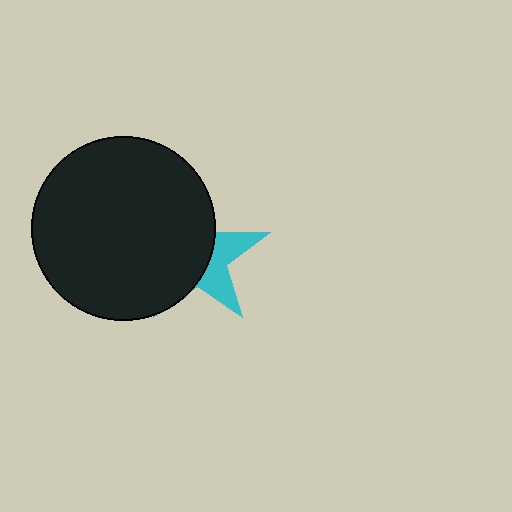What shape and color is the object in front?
The object in front is a black circle.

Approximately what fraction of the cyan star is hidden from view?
Roughly 66% of the cyan star is hidden behind the black circle.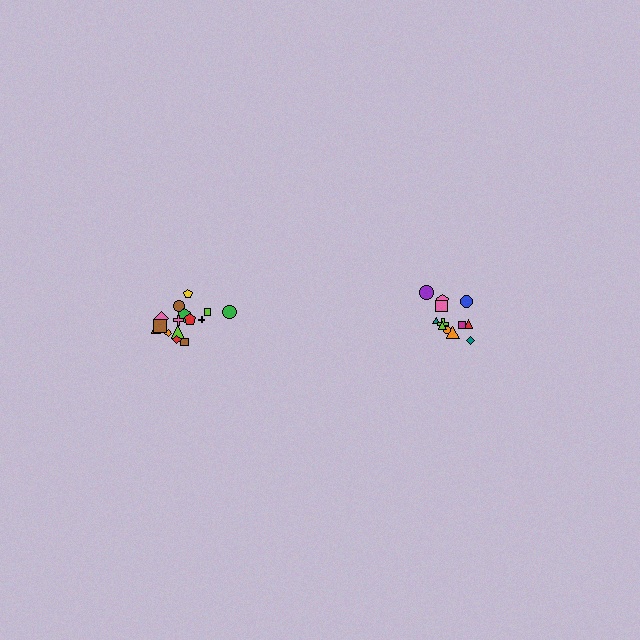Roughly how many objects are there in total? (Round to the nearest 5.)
Roughly 25 objects in total.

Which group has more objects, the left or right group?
The left group.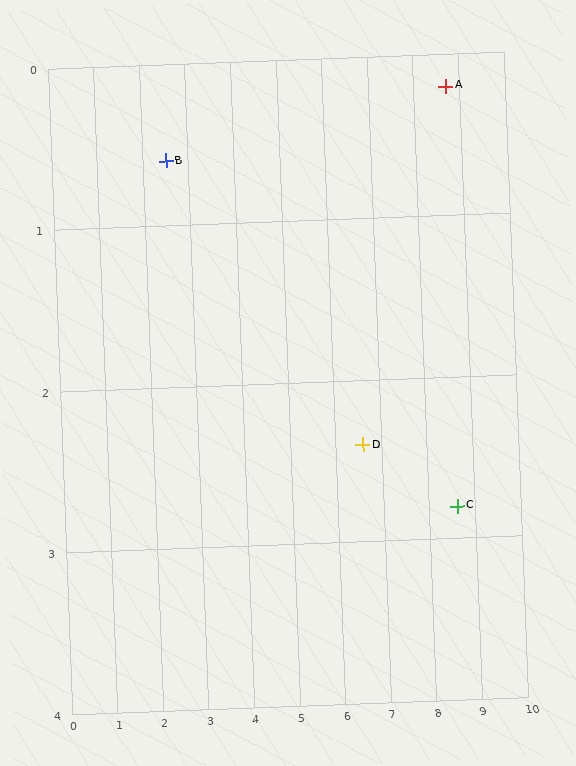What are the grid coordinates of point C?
Point C is at approximately (8.6, 2.8).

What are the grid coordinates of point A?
Point A is at approximately (8.7, 0.2).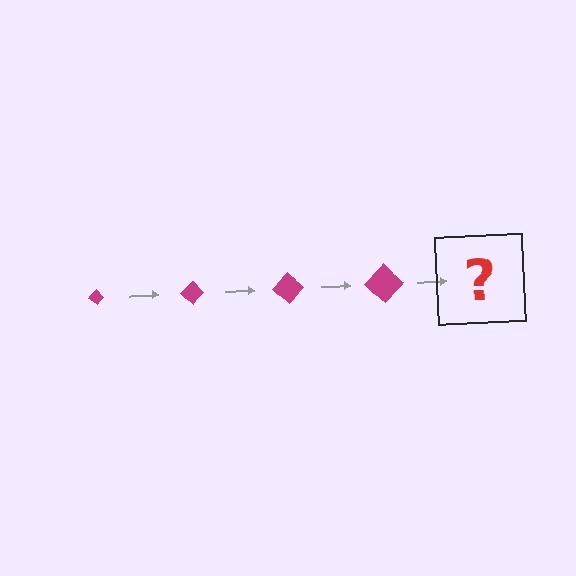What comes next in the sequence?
The next element should be a magenta diamond, larger than the previous one.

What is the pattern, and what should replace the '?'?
The pattern is that the diamond gets progressively larger each step. The '?' should be a magenta diamond, larger than the previous one.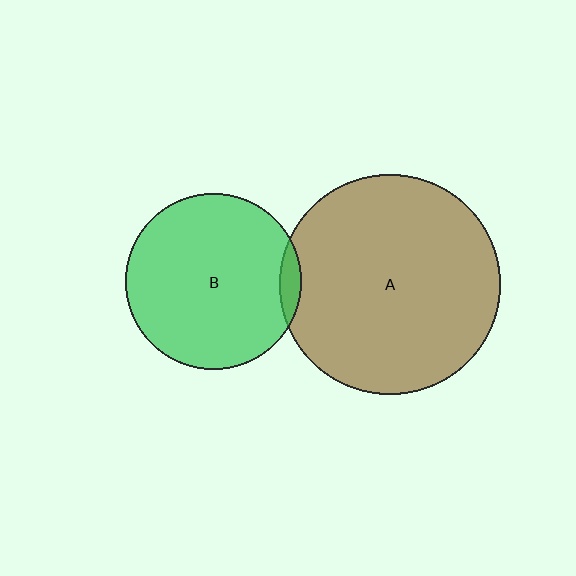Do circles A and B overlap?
Yes.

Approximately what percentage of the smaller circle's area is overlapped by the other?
Approximately 5%.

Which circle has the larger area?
Circle A (brown).